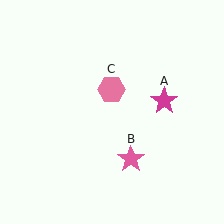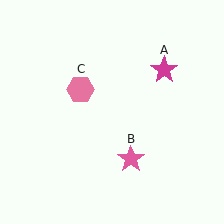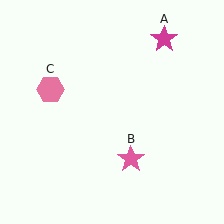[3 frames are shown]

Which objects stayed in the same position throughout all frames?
Pink star (object B) remained stationary.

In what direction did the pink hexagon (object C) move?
The pink hexagon (object C) moved left.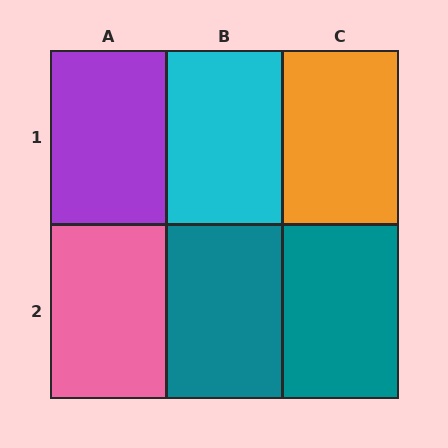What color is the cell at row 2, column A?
Pink.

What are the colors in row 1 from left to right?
Purple, cyan, orange.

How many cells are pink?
1 cell is pink.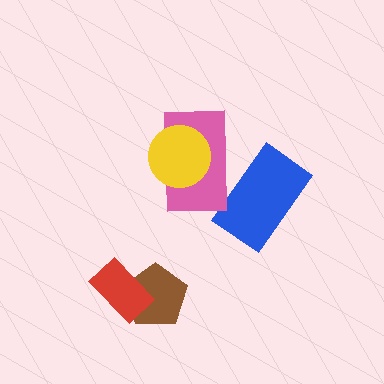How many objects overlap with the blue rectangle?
1 object overlaps with the blue rectangle.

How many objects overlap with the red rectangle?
1 object overlaps with the red rectangle.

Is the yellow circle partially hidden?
No, no other shape covers it.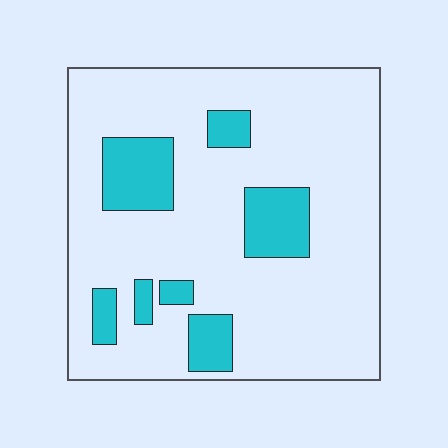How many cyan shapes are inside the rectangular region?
7.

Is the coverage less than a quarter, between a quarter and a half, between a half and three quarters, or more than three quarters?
Less than a quarter.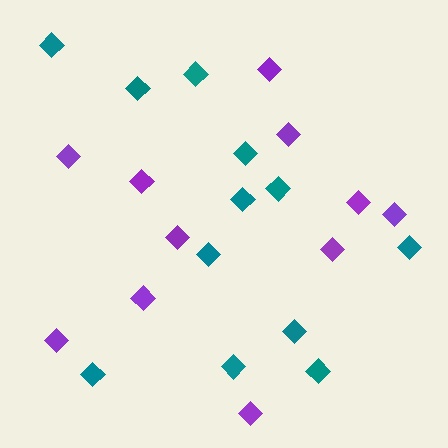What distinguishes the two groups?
There are 2 groups: one group of purple diamonds (11) and one group of teal diamonds (12).